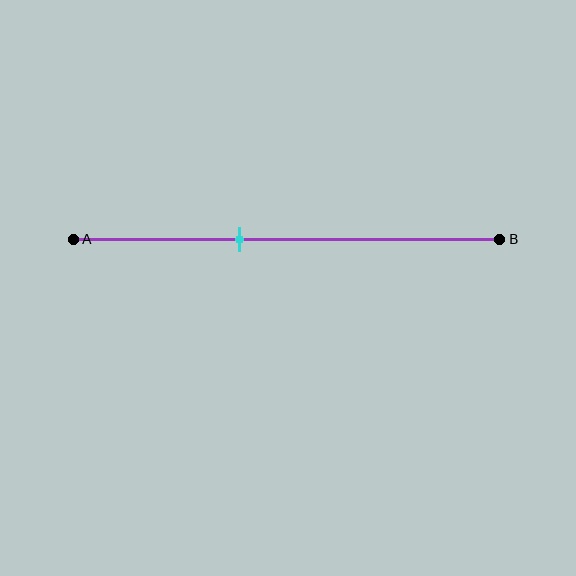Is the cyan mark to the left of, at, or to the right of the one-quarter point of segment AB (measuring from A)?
The cyan mark is to the right of the one-quarter point of segment AB.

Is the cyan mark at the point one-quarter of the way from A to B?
No, the mark is at about 40% from A, not at the 25% one-quarter point.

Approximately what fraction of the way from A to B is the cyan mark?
The cyan mark is approximately 40% of the way from A to B.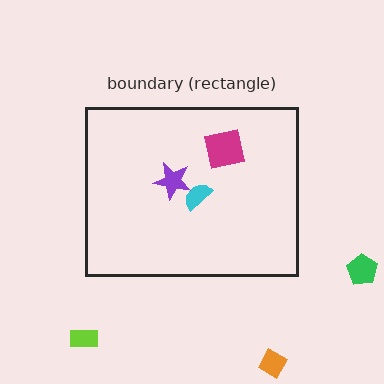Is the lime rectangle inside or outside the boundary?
Outside.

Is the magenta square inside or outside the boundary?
Inside.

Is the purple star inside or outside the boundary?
Inside.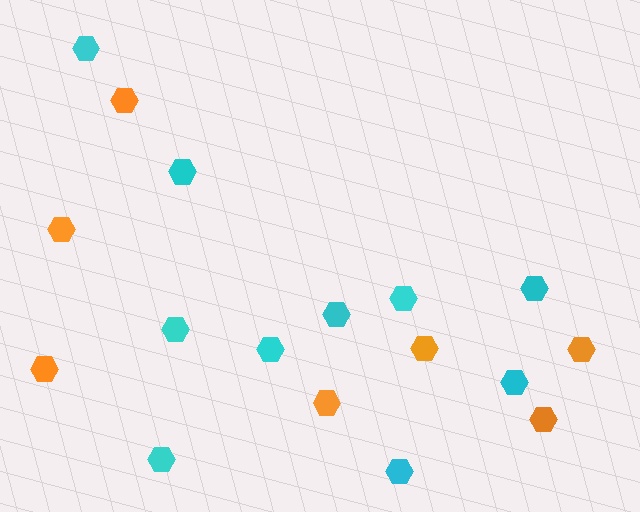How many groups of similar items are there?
There are 2 groups: one group of orange hexagons (7) and one group of cyan hexagons (10).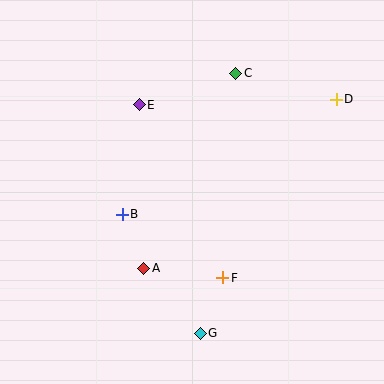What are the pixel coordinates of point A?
Point A is at (144, 268).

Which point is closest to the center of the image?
Point B at (122, 214) is closest to the center.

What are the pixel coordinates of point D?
Point D is at (336, 99).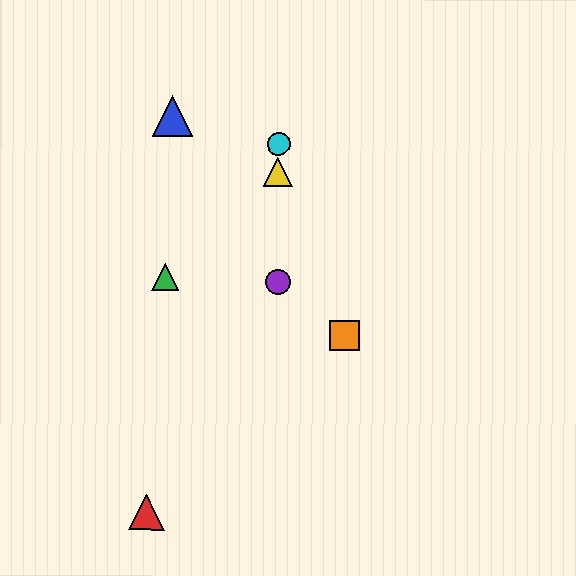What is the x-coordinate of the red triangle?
The red triangle is at x≈147.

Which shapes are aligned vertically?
The yellow triangle, the purple circle, the cyan circle are aligned vertically.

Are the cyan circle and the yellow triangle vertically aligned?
Yes, both are at x≈278.